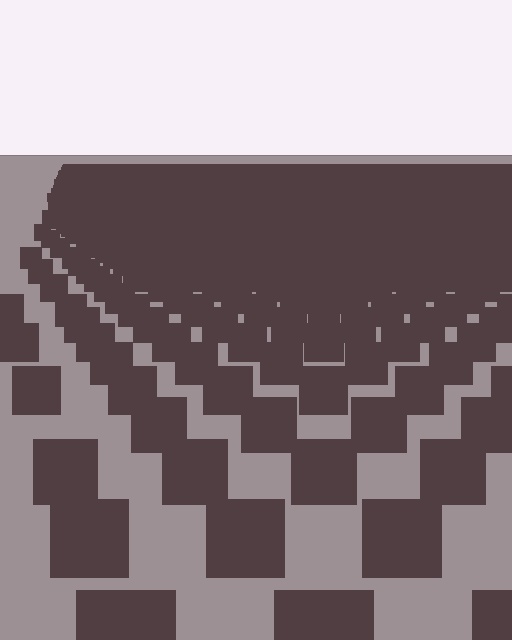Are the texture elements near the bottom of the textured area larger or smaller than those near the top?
Larger. Near the bottom, elements are closer to the viewer and appear at a bigger on-screen size.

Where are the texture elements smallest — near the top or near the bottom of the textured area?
Near the top.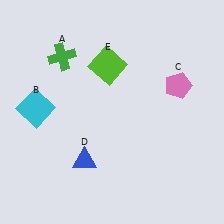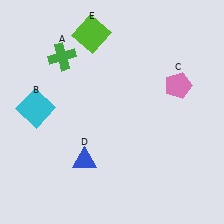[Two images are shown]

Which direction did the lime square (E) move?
The lime square (E) moved up.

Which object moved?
The lime square (E) moved up.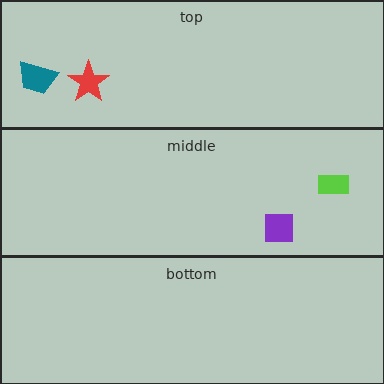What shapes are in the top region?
The red star, the teal trapezoid.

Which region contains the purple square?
The middle region.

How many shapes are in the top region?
2.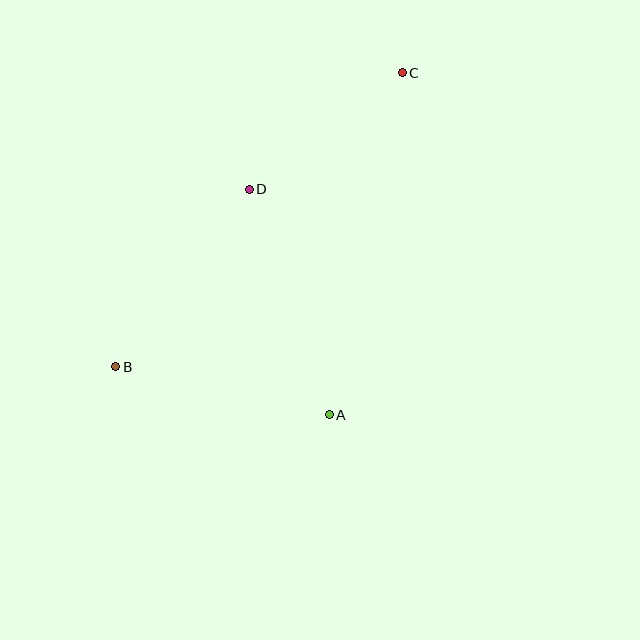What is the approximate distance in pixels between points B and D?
The distance between B and D is approximately 222 pixels.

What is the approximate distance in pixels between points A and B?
The distance between A and B is approximately 219 pixels.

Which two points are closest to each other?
Points C and D are closest to each other.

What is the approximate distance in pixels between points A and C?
The distance between A and C is approximately 349 pixels.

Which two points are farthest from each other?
Points B and C are farthest from each other.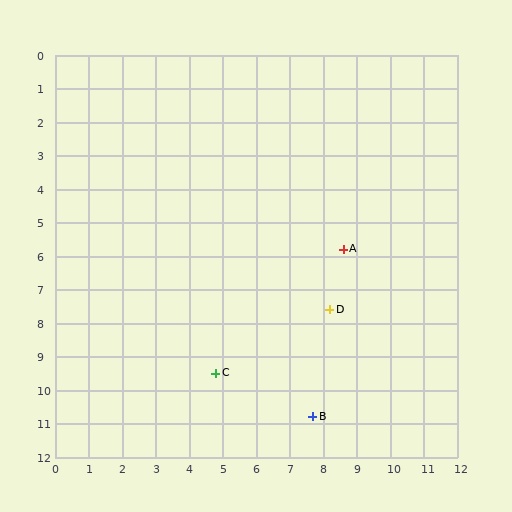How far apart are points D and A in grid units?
Points D and A are about 1.8 grid units apart.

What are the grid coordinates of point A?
Point A is at approximately (8.6, 5.8).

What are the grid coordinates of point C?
Point C is at approximately (4.8, 9.5).